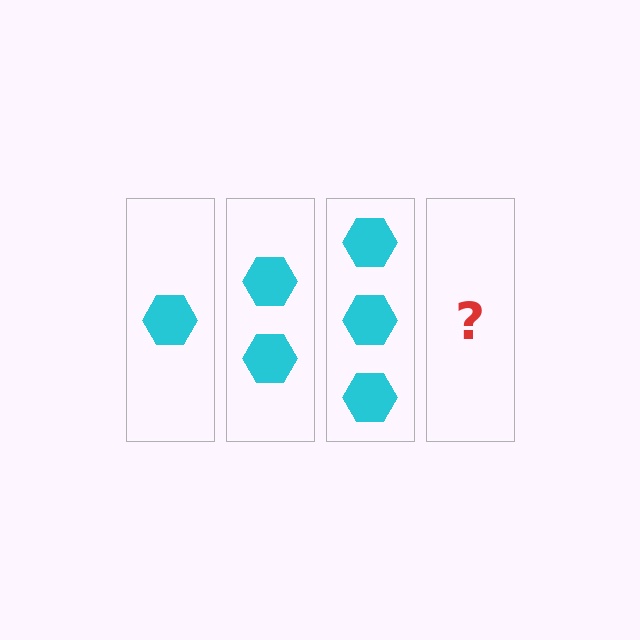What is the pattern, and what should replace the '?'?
The pattern is that each step adds one more hexagon. The '?' should be 4 hexagons.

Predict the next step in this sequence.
The next step is 4 hexagons.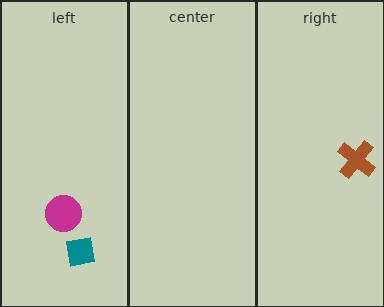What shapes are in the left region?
The magenta circle, the teal square.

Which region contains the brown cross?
The right region.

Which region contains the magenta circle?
The left region.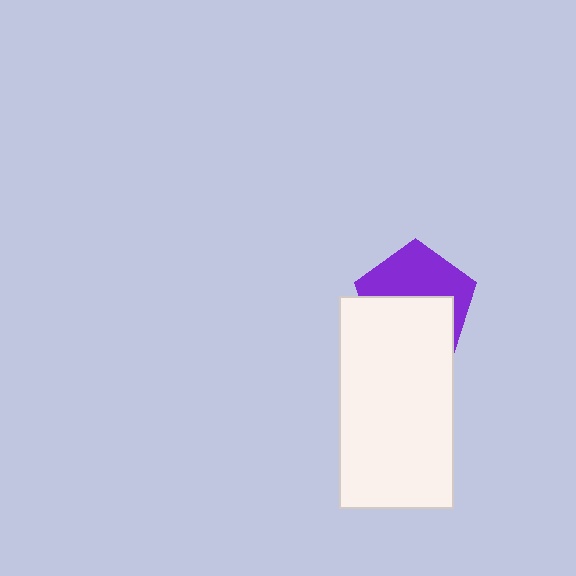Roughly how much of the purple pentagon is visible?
About half of it is visible (roughly 49%).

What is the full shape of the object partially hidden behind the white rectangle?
The partially hidden object is a purple pentagon.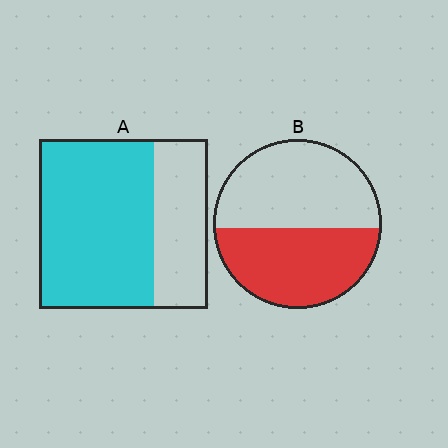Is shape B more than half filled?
Roughly half.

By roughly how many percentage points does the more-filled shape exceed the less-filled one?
By roughly 20 percentage points (A over B).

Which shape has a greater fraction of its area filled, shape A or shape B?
Shape A.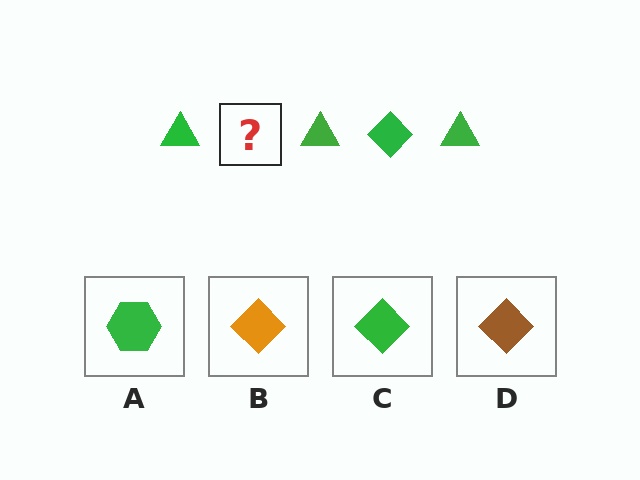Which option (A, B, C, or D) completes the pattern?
C.